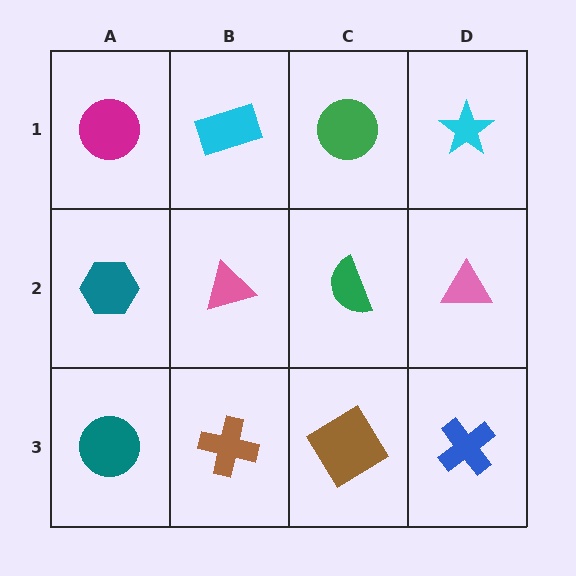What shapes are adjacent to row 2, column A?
A magenta circle (row 1, column A), a teal circle (row 3, column A), a pink triangle (row 2, column B).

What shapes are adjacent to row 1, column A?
A teal hexagon (row 2, column A), a cyan rectangle (row 1, column B).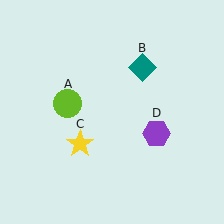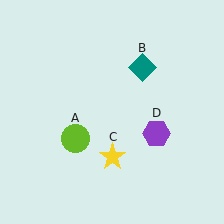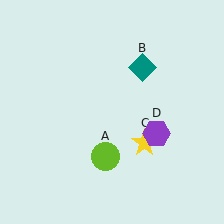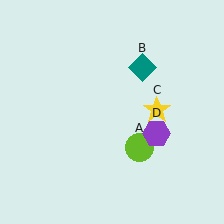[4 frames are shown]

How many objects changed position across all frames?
2 objects changed position: lime circle (object A), yellow star (object C).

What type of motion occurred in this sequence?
The lime circle (object A), yellow star (object C) rotated counterclockwise around the center of the scene.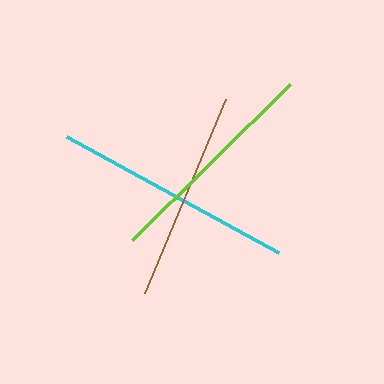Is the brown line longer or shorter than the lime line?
The lime line is longer than the brown line.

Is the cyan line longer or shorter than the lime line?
The cyan line is longer than the lime line.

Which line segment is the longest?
The cyan line is the longest at approximately 242 pixels.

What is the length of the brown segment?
The brown segment is approximately 210 pixels long.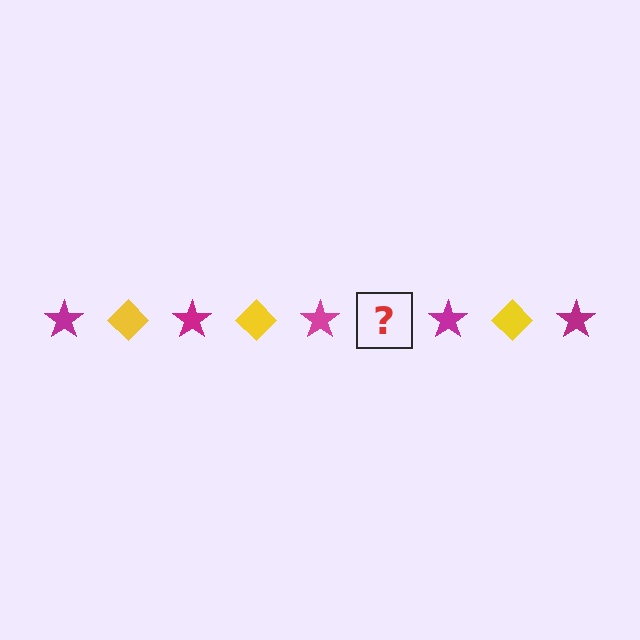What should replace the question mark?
The question mark should be replaced with a yellow diamond.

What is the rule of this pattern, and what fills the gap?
The rule is that the pattern alternates between magenta star and yellow diamond. The gap should be filled with a yellow diamond.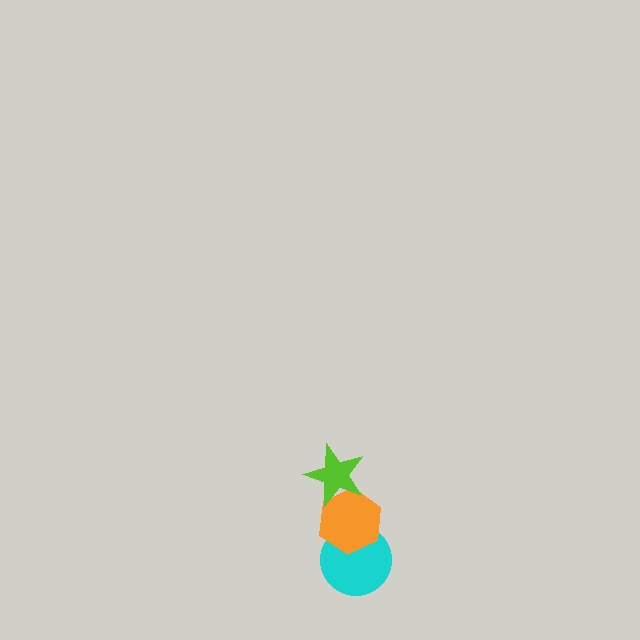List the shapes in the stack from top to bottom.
From top to bottom: the lime star, the orange hexagon, the cyan circle.